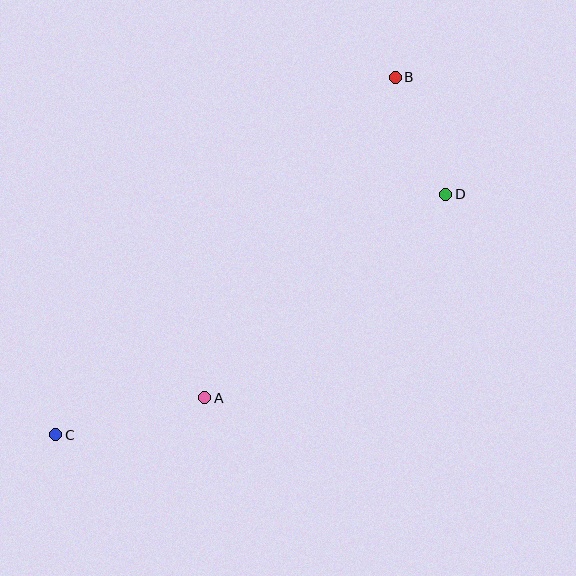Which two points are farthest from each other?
Points B and C are farthest from each other.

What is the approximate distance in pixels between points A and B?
The distance between A and B is approximately 373 pixels.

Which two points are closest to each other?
Points B and D are closest to each other.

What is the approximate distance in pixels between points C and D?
The distance between C and D is approximately 458 pixels.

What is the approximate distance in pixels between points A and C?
The distance between A and C is approximately 154 pixels.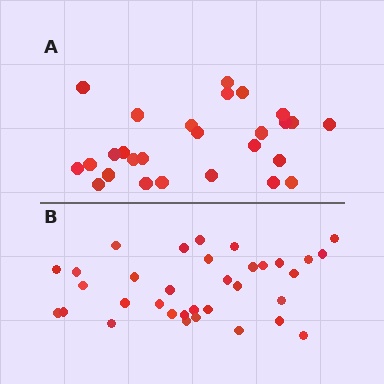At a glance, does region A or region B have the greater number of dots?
Region B (the bottom region) has more dots.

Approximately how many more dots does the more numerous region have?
Region B has roughly 8 or so more dots than region A.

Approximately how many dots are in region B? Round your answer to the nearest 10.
About 30 dots. (The exact count is 34, which rounds to 30.)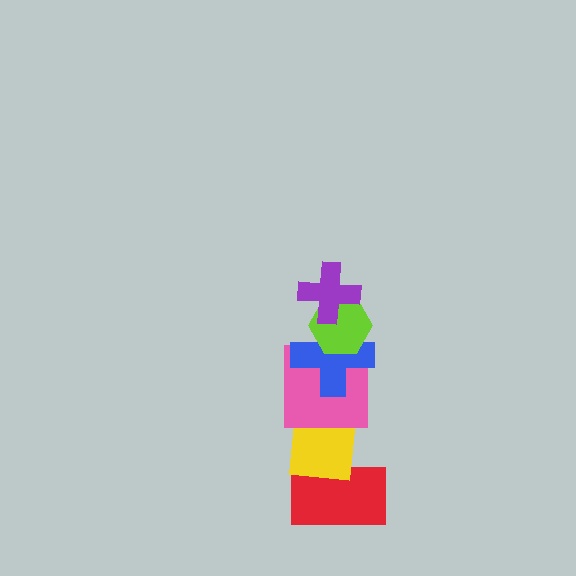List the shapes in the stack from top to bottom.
From top to bottom: the purple cross, the lime hexagon, the blue cross, the pink square, the yellow square, the red rectangle.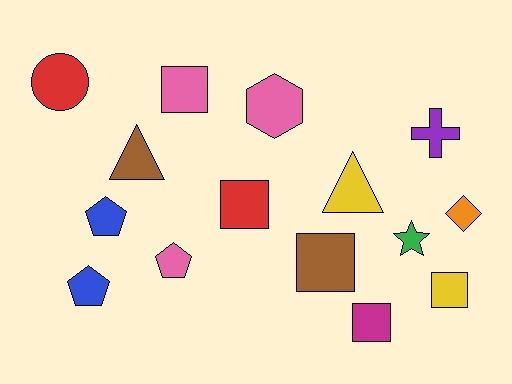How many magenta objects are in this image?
There is 1 magenta object.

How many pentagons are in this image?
There are 3 pentagons.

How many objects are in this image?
There are 15 objects.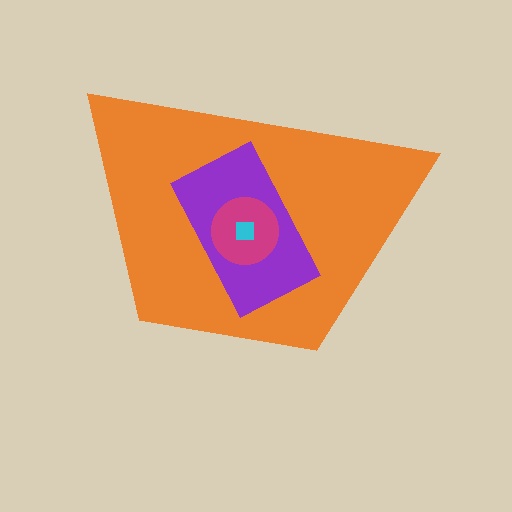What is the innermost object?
The cyan square.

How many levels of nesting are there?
4.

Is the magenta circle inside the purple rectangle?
Yes.